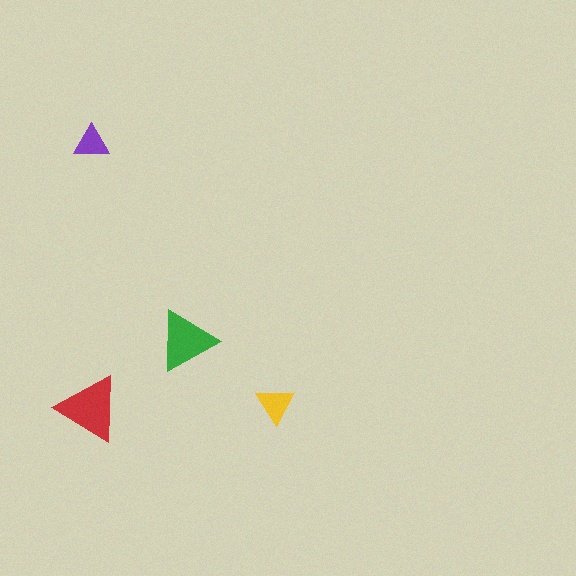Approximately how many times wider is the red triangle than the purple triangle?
About 2 times wider.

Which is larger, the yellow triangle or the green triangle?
The green one.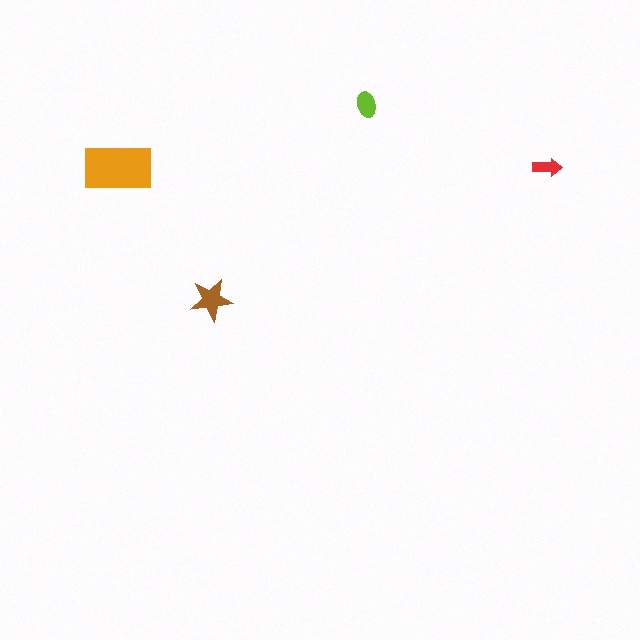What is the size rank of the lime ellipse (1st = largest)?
3rd.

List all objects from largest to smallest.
The orange rectangle, the brown star, the lime ellipse, the red arrow.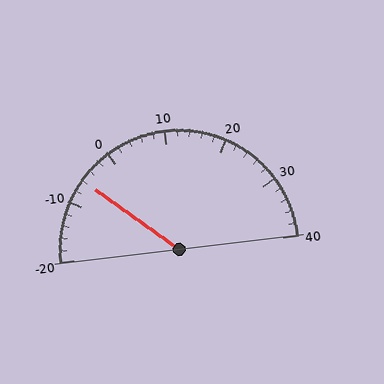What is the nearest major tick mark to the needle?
The nearest major tick mark is -10.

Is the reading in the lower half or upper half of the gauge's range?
The reading is in the lower half of the range (-20 to 40).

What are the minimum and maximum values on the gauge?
The gauge ranges from -20 to 40.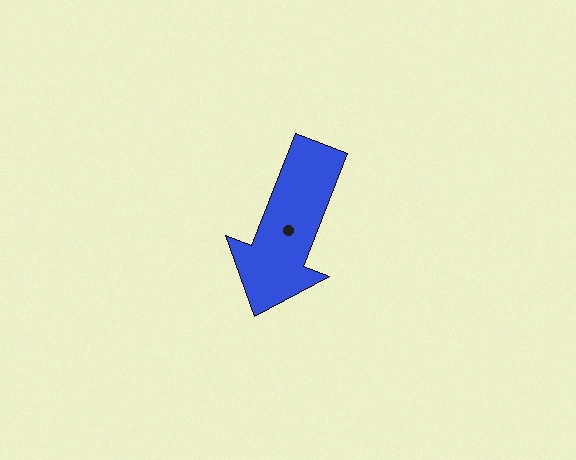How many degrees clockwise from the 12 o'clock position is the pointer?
Approximately 201 degrees.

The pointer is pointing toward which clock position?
Roughly 7 o'clock.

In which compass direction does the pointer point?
South.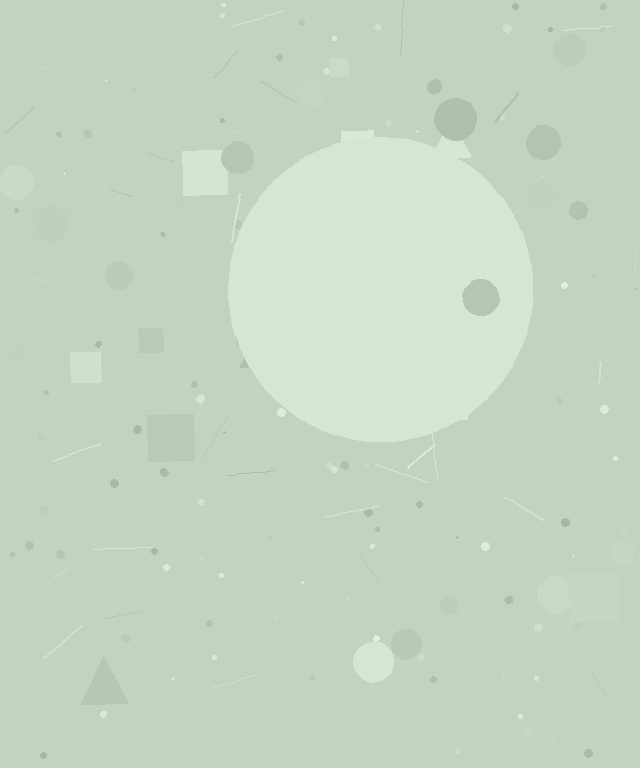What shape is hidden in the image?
A circle is hidden in the image.